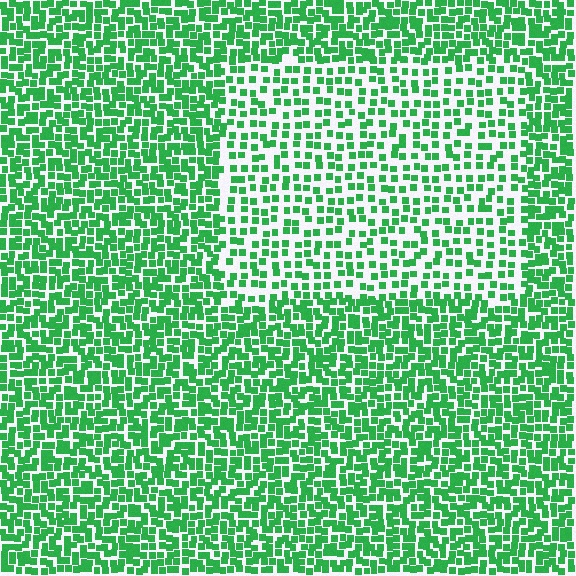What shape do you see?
I see a rectangle.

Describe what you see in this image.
The image contains small green elements arranged at two different densities. A rectangle-shaped region is visible where the elements are less densely packed than the surrounding area.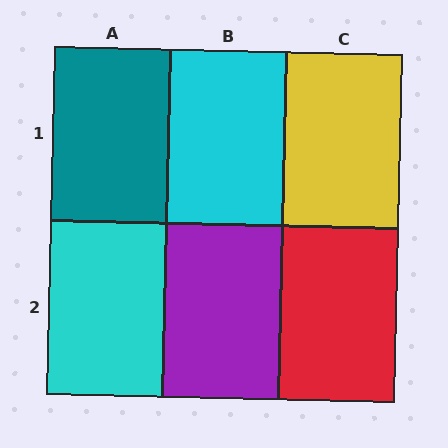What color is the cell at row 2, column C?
Red.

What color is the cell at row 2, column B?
Purple.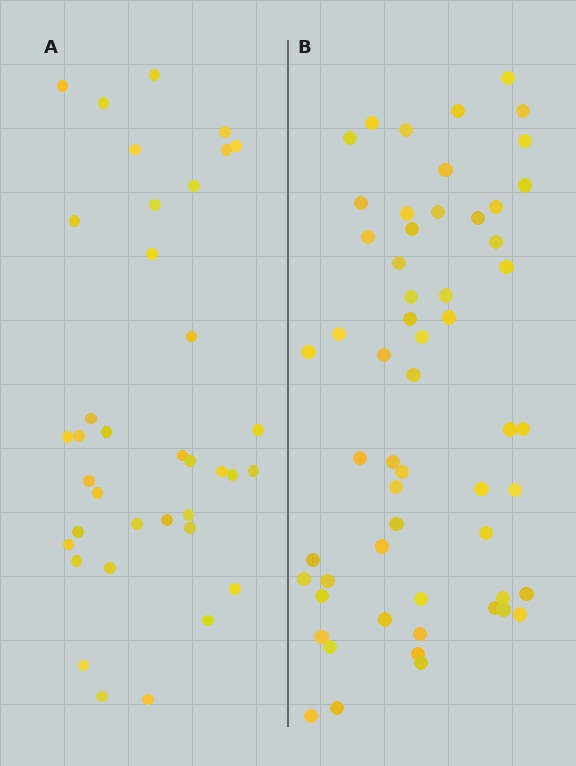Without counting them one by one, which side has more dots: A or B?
Region B (the right region) has more dots.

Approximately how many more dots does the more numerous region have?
Region B has approximately 20 more dots than region A.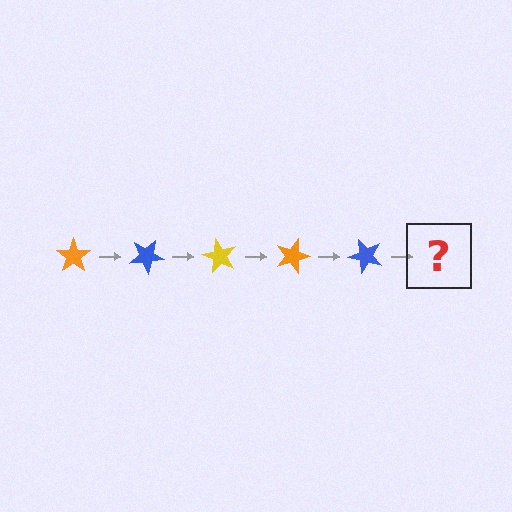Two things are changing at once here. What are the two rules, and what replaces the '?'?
The two rules are that it rotates 30 degrees each step and the color cycles through orange, blue, and yellow. The '?' should be a yellow star, rotated 150 degrees from the start.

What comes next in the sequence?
The next element should be a yellow star, rotated 150 degrees from the start.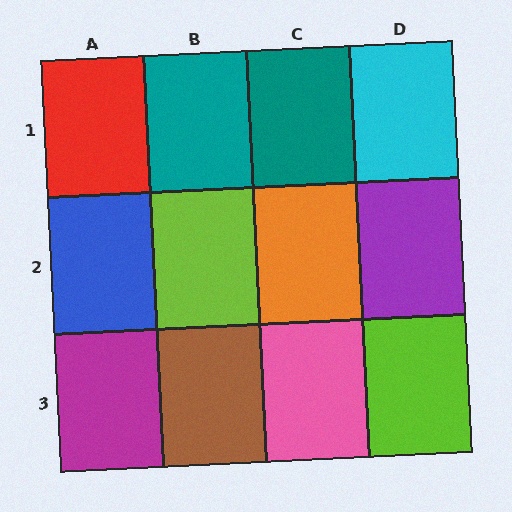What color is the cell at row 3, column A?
Magenta.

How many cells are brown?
1 cell is brown.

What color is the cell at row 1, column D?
Cyan.